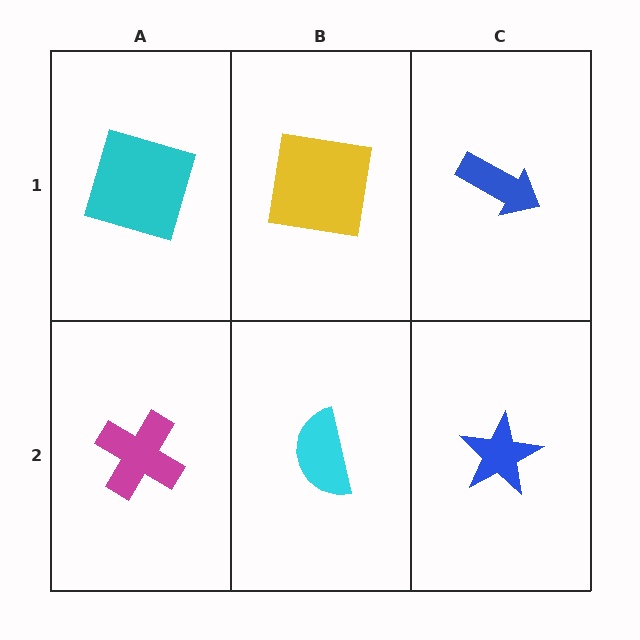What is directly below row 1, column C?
A blue star.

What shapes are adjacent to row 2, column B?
A yellow square (row 1, column B), a magenta cross (row 2, column A), a blue star (row 2, column C).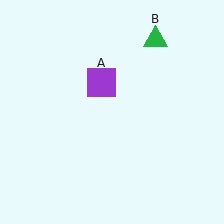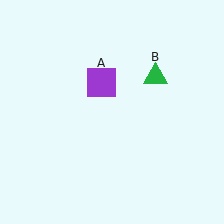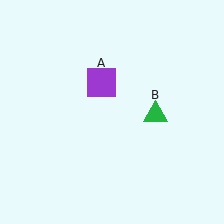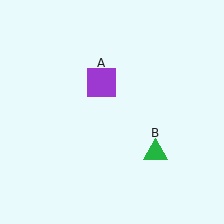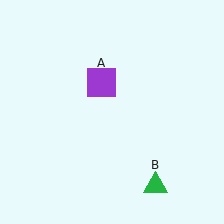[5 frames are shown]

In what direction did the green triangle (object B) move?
The green triangle (object B) moved down.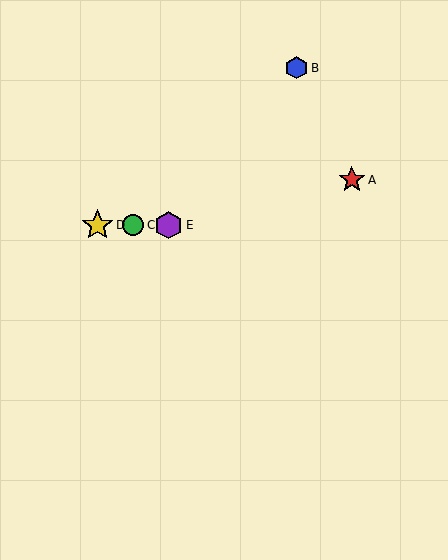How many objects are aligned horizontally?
3 objects (C, D, E) are aligned horizontally.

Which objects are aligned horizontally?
Objects C, D, E are aligned horizontally.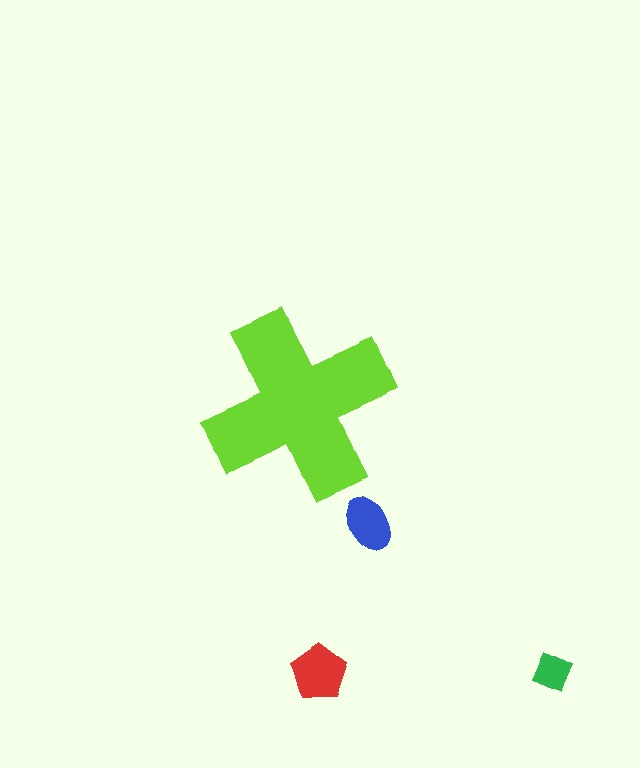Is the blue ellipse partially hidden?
No, the blue ellipse is fully visible.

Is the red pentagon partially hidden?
No, the red pentagon is fully visible.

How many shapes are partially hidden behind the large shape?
0 shapes are partially hidden.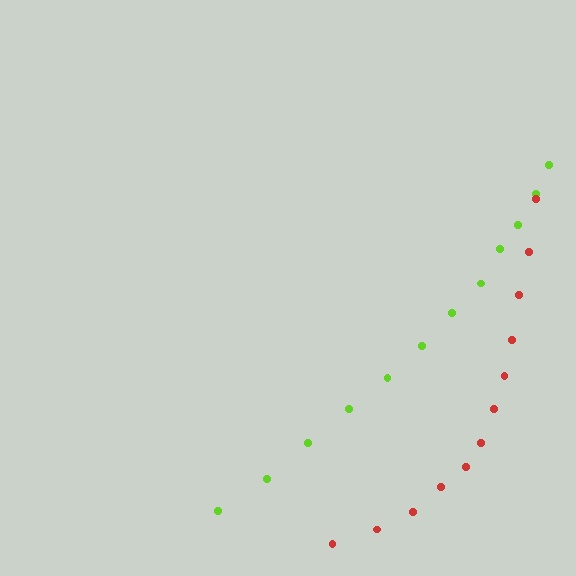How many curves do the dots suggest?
There are 2 distinct paths.